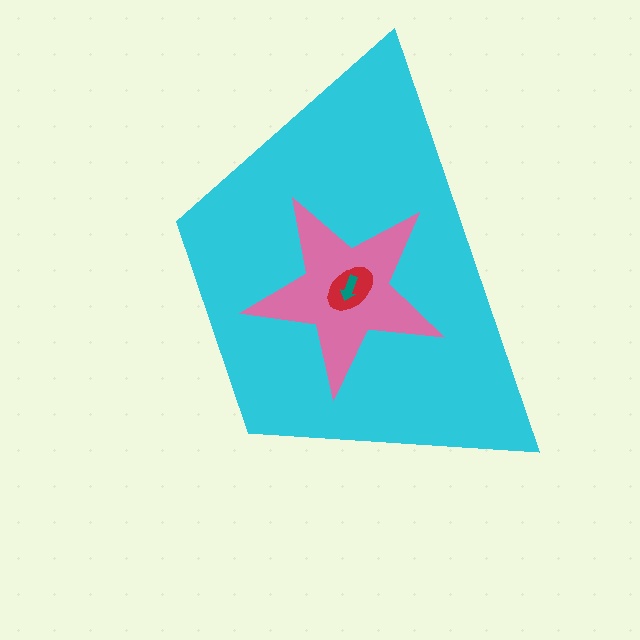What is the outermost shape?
The cyan trapezoid.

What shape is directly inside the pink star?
The red ellipse.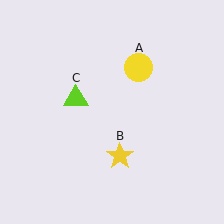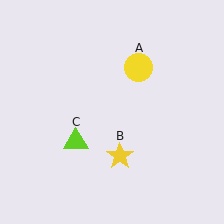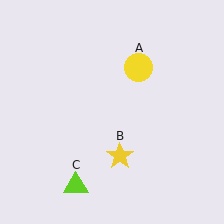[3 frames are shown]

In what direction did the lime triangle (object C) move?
The lime triangle (object C) moved down.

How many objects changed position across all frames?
1 object changed position: lime triangle (object C).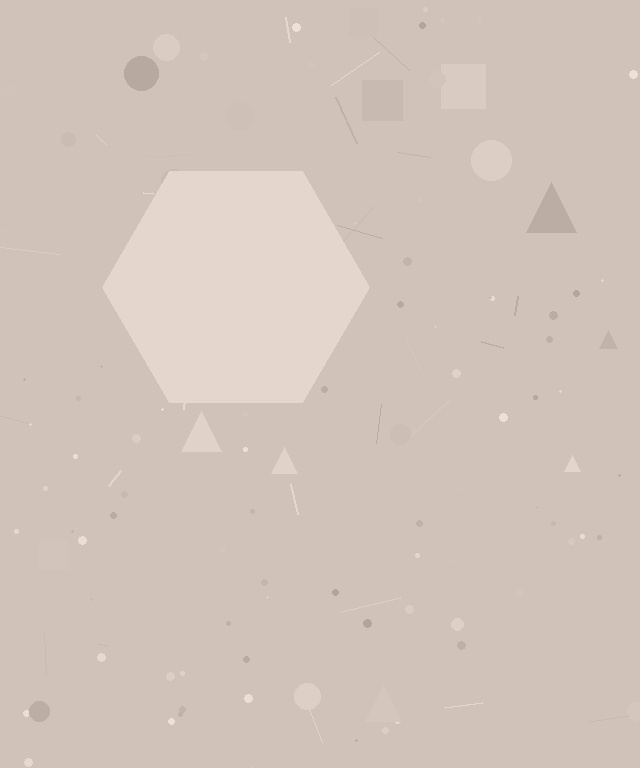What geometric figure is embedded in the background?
A hexagon is embedded in the background.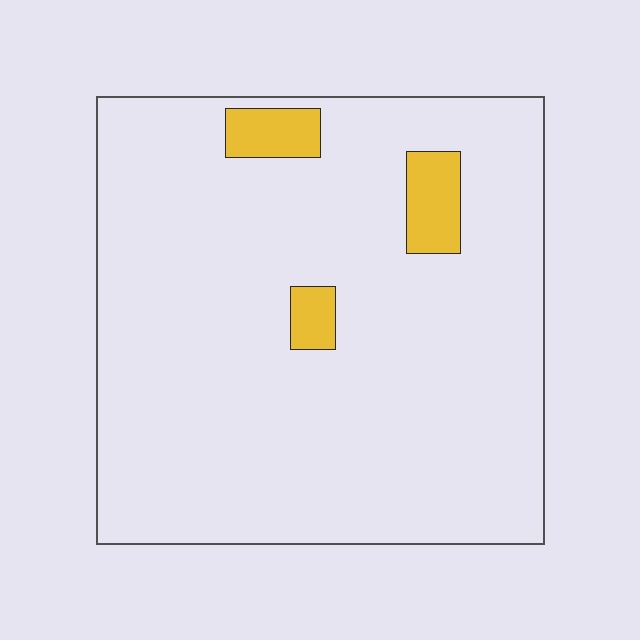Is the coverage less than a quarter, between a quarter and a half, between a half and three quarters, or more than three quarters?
Less than a quarter.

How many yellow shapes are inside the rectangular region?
3.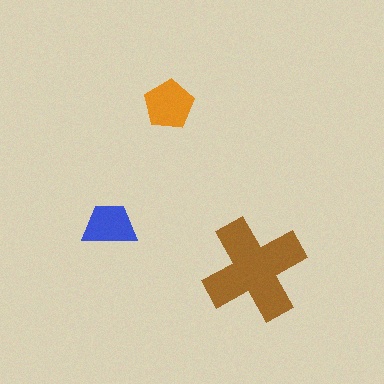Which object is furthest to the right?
The brown cross is rightmost.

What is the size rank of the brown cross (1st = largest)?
1st.